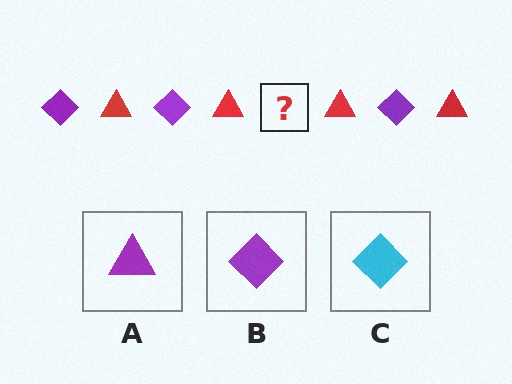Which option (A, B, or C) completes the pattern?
B.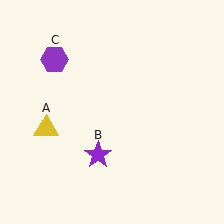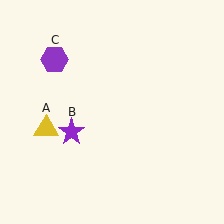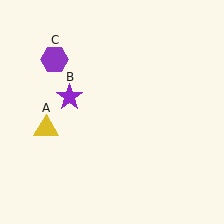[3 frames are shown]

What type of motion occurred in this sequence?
The purple star (object B) rotated clockwise around the center of the scene.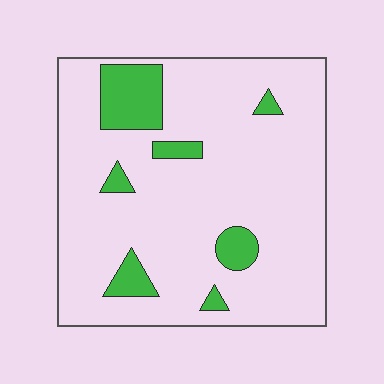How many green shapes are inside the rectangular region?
7.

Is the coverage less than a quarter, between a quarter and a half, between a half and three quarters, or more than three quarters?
Less than a quarter.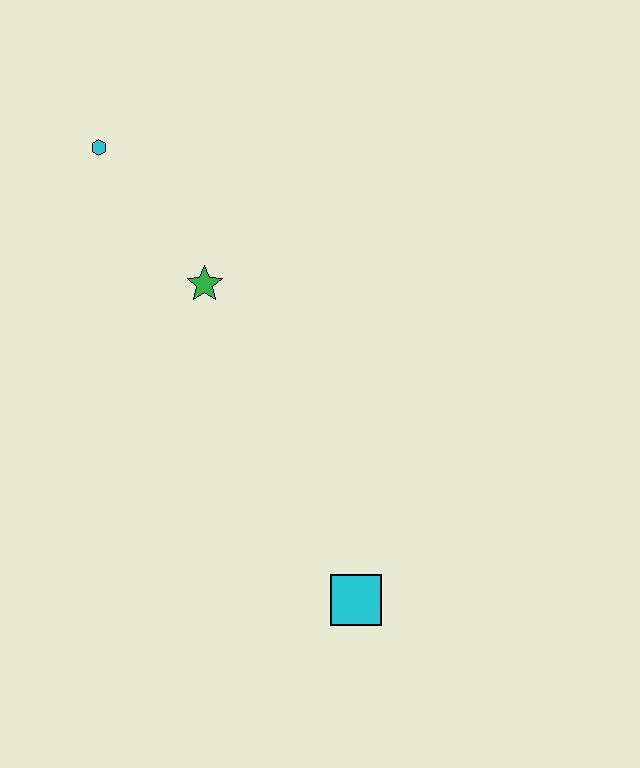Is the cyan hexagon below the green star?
No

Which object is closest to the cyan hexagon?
The green star is closest to the cyan hexagon.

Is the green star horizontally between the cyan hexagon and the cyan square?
Yes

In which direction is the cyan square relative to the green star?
The cyan square is below the green star.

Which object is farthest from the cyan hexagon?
The cyan square is farthest from the cyan hexagon.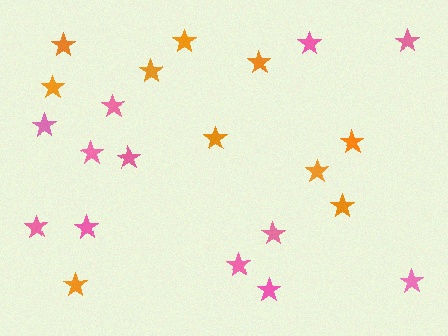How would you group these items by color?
There are 2 groups: one group of pink stars (12) and one group of orange stars (10).